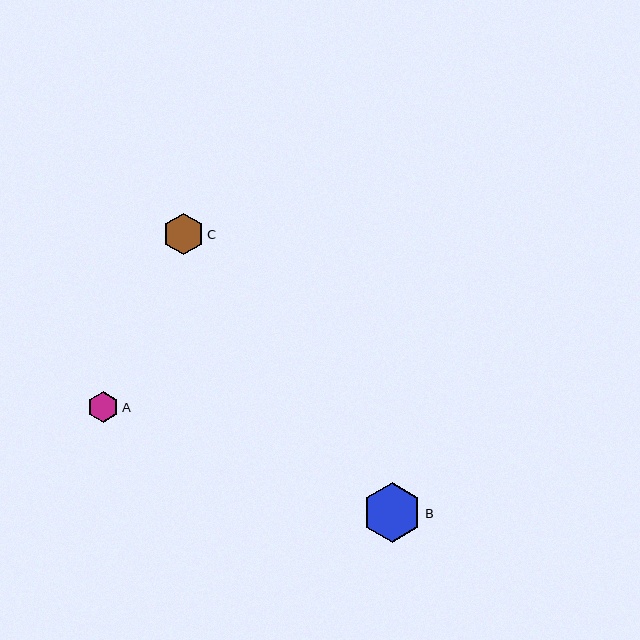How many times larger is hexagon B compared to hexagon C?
Hexagon B is approximately 1.4 times the size of hexagon C.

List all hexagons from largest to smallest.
From largest to smallest: B, C, A.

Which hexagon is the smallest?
Hexagon A is the smallest with a size of approximately 31 pixels.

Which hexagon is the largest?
Hexagon B is the largest with a size of approximately 59 pixels.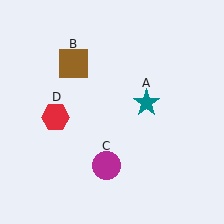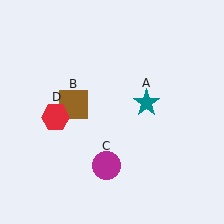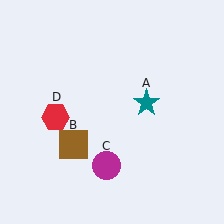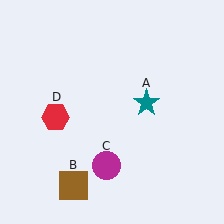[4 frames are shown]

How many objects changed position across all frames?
1 object changed position: brown square (object B).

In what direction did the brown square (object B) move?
The brown square (object B) moved down.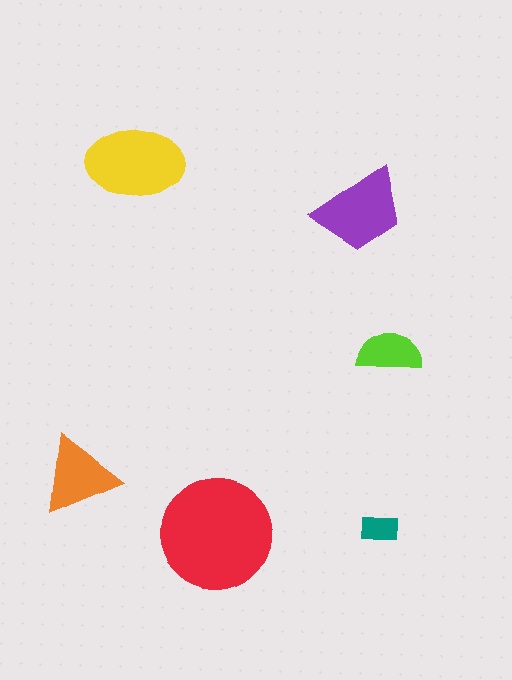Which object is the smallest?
The teal rectangle.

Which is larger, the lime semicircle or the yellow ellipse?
The yellow ellipse.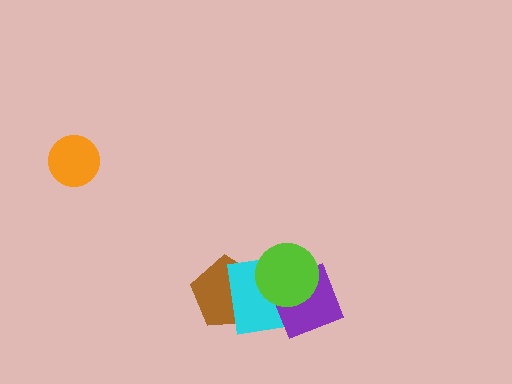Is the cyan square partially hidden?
Yes, it is partially covered by another shape.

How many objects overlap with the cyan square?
3 objects overlap with the cyan square.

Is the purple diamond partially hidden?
Yes, it is partially covered by another shape.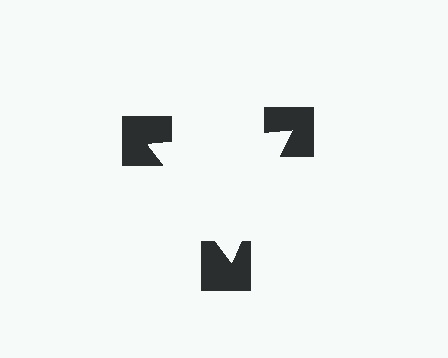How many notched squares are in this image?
There are 3 — one at each vertex of the illusory triangle.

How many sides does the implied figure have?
3 sides.